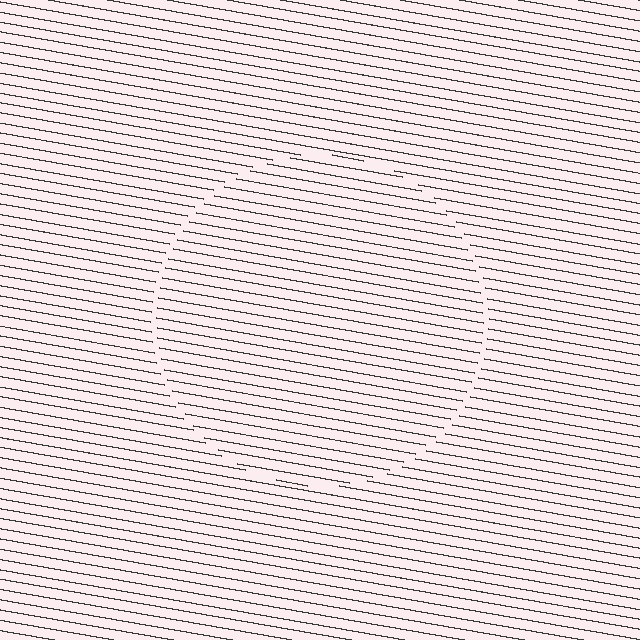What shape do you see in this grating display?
An illusory circle. The interior of the shape contains the same grating, shifted by half a period — the contour is defined by the phase discontinuity where line-ends from the inner and outer gratings abut.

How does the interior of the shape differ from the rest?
The interior of the shape contains the same grating, shifted by half a period — the contour is defined by the phase discontinuity where line-ends from the inner and outer gratings abut.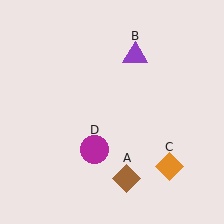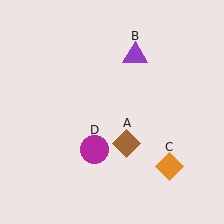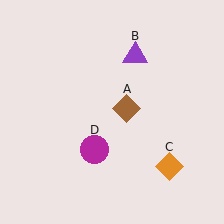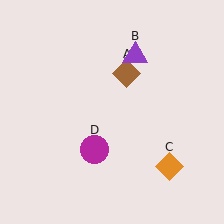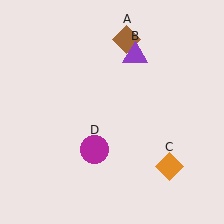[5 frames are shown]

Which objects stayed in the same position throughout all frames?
Purple triangle (object B) and orange diamond (object C) and magenta circle (object D) remained stationary.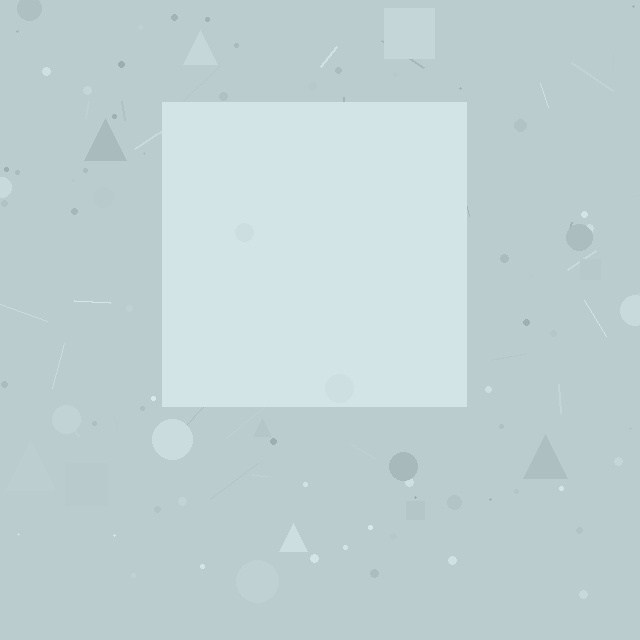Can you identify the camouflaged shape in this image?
The camouflaged shape is a square.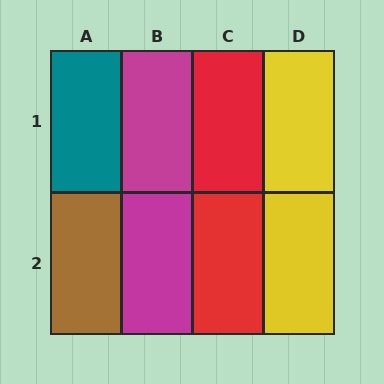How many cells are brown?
1 cell is brown.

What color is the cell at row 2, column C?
Red.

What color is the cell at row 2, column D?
Yellow.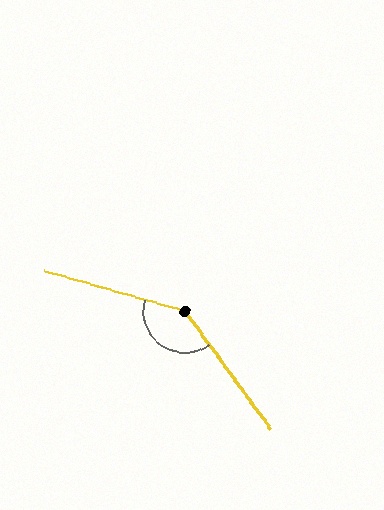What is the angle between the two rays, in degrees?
Approximately 142 degrees.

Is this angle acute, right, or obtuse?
It is obtuse.